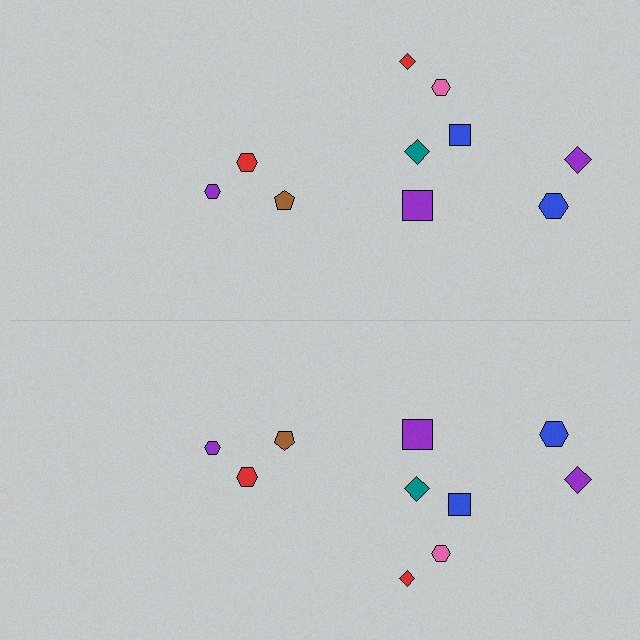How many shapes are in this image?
There are 20 shapes in this image.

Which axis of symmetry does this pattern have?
The pattern has a horizontal axis of symmetry running through the center of the image.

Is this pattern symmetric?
Yes, this pattern has bilateral (reflection) symmetry.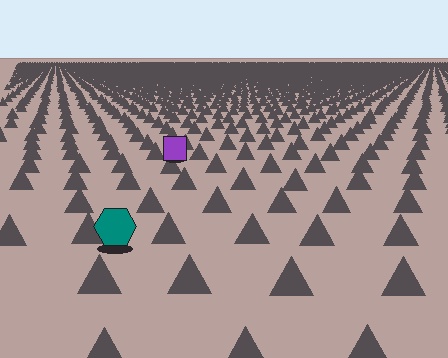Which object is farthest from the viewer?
The purple square is farthest from the viewer. It appears smaller and the ground texture around it is denser.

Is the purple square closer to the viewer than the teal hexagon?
No. The teal hexagon is closer — you can tell from the texture gradient: the ground texture is coarser near it.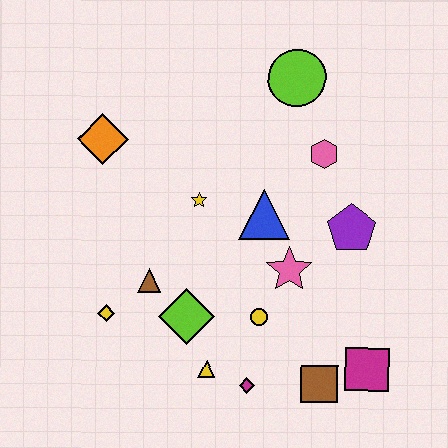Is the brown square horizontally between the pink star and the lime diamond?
No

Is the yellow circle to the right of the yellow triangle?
Yes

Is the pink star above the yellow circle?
Yes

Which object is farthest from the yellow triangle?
The lime circle is farthest from the yellow triangle.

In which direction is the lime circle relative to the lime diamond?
The lime circle is above the lime diamond.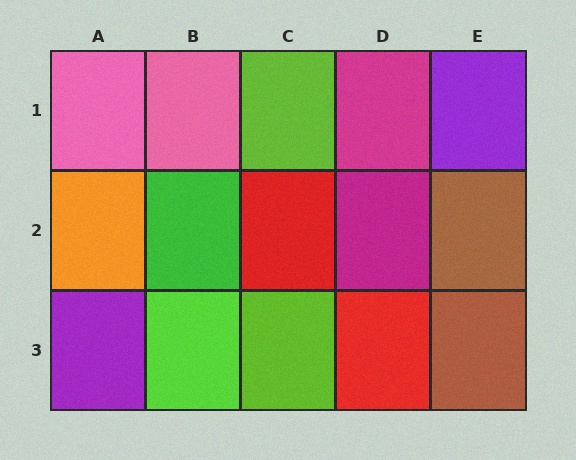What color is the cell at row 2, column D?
Magenta.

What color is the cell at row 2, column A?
Orange.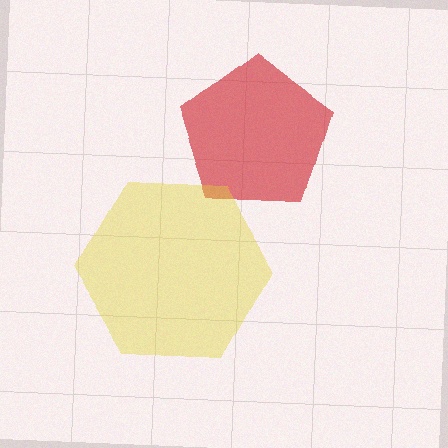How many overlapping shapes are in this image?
There are 2 overlapping shapes in the image.